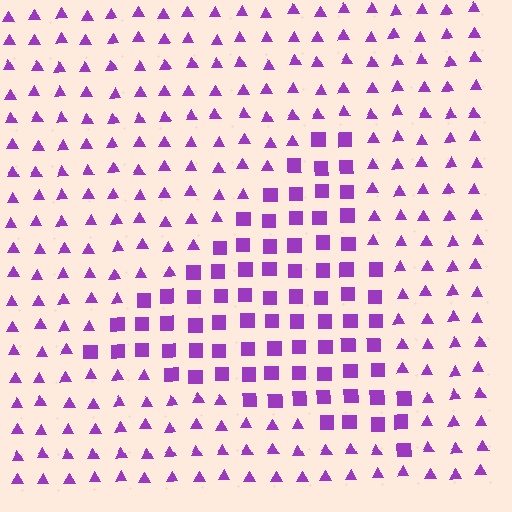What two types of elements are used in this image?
The image uses squares inside the triangle region and triangles outside it.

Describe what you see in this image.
The image is filled with small purple elements arranged in a uniform grid. A triangle-shaped region contains squares, while the surrounding area contains triangles. The boundary is defined purely by the change in element shape.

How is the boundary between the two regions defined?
The boundary is defined by a change in element shape: squares inside vs. triangles outside. All elements share the same color and spacing.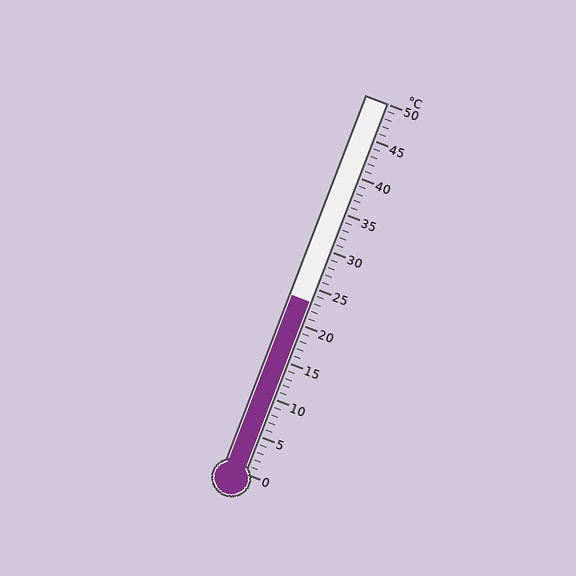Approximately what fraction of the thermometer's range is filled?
The thermometer is filled to approximately 45% of its range.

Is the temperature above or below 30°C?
The temperature is below 30°C.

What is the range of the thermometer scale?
The thermometer scale ranges from 0°C to 50°C.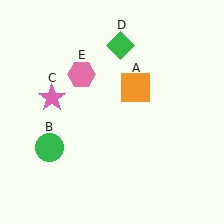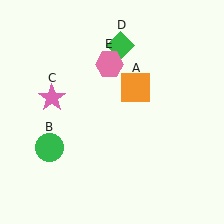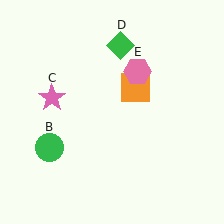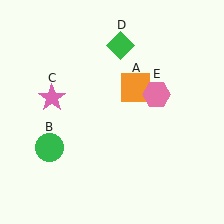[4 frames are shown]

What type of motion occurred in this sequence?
The pink hexagon (object E) rotated clockwise around the center of the scene.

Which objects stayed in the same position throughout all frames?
Orange square (object A) and green circle (object B) and pink star (object C) and green diamond (object D) remained stationary.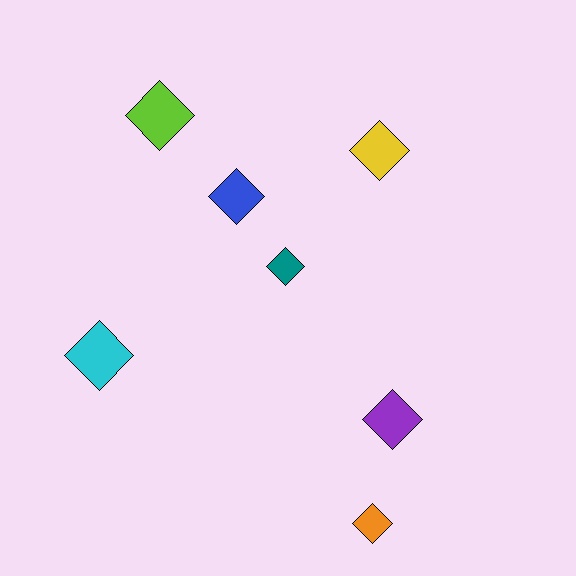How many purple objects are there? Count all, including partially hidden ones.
There is 1 purple object.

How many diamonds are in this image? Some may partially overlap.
There are 7 diamonds.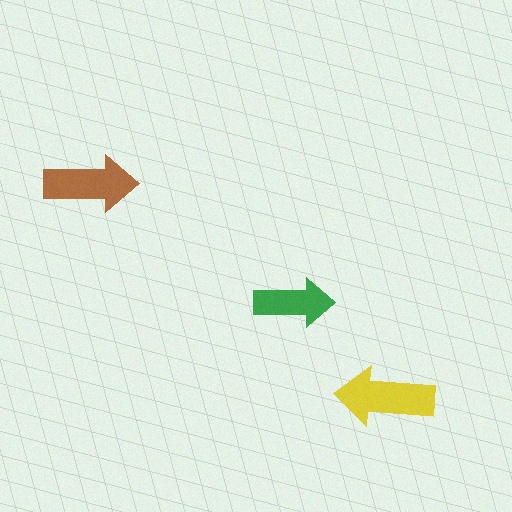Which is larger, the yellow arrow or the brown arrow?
The yellow one.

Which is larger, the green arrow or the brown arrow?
The brown one.